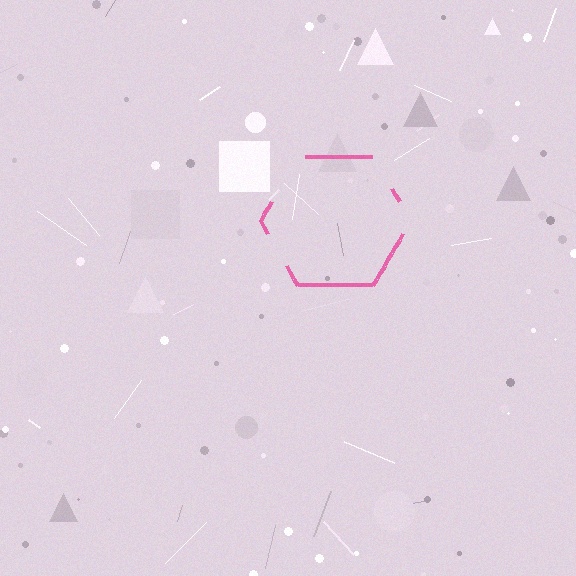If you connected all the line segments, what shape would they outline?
They would outline a hexagon.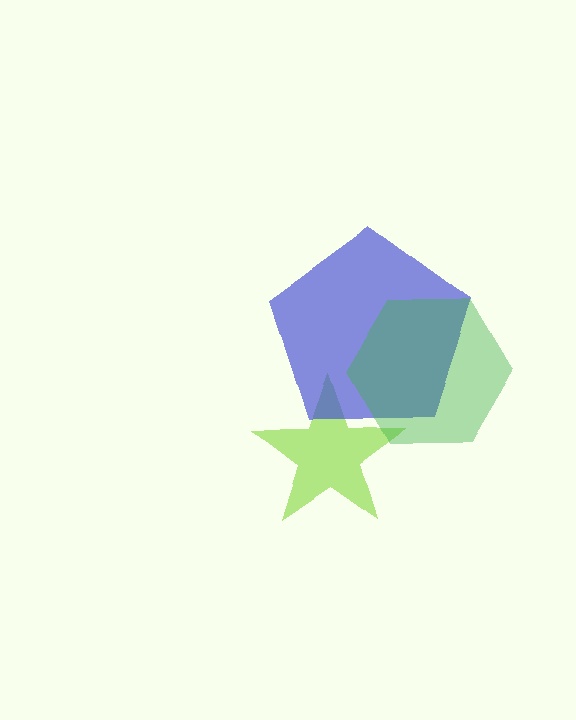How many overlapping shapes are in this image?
There are 3 overlapping shapes in the image.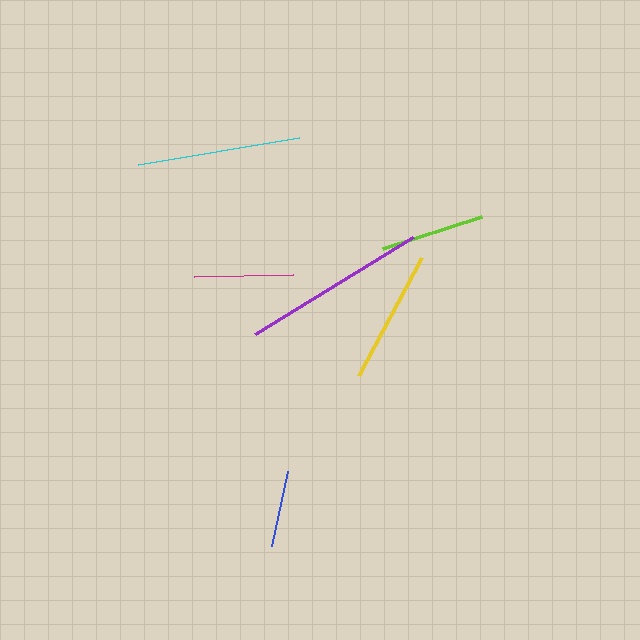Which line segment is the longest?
The purple line is the longest at approximately 185 pixels.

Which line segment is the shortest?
The blue line is the shortest at approximately 76 pixels.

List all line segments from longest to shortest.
From longest to shortest: purple, cyan, yellow, lime, magenta, blue.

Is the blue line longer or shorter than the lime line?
The lime line is longer than the blue line.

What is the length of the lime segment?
The lime segment is approximately 104 pixels long.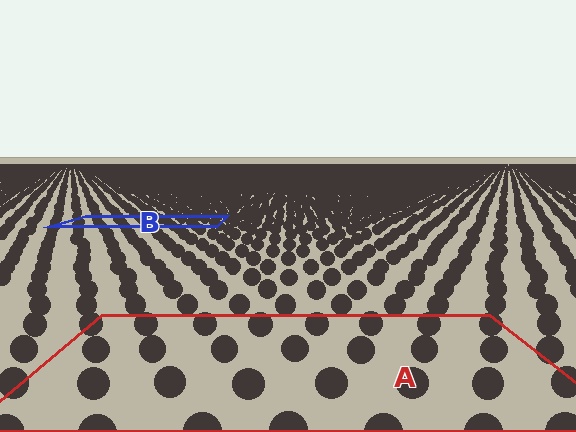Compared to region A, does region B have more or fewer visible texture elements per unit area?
Region B has more texture elements per unit area — they are packed more densely because it is farther away.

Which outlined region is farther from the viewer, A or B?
Region B is farther from the viewer — the texture elements inside it appear smaller and more densely packed.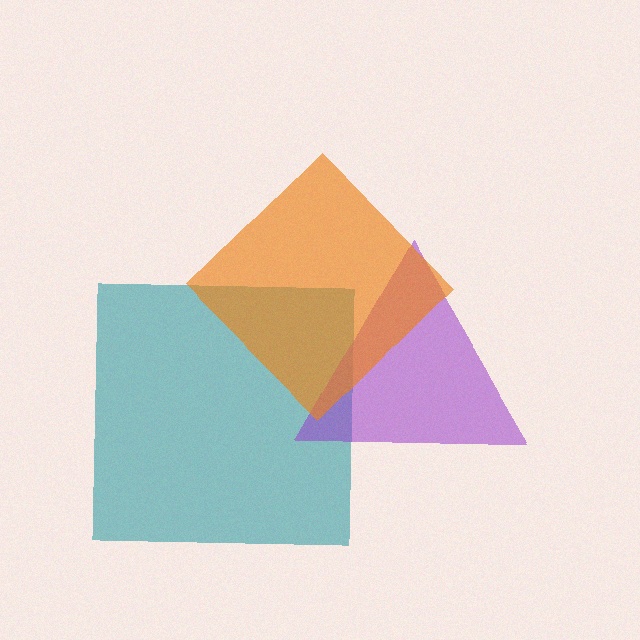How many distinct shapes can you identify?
There are 3 distinct shapes: a teal square, a purple triangle, an orange diamond.